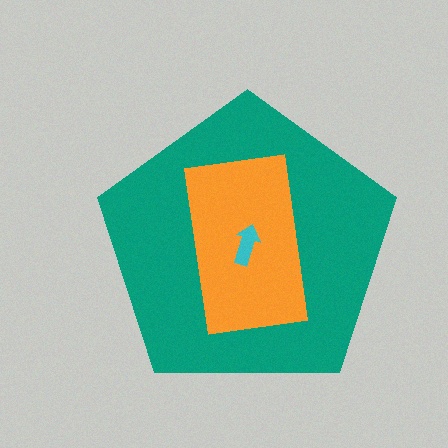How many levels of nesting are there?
3.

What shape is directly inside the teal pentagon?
The orange rectangle.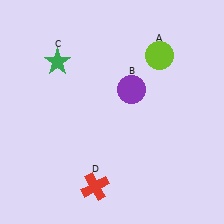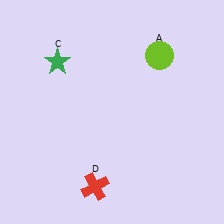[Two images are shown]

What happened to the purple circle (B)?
The purple circle (B) was removed in Image 2. It was in the top-right area of Image 1.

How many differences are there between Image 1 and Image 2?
There is 1 difference between the two images.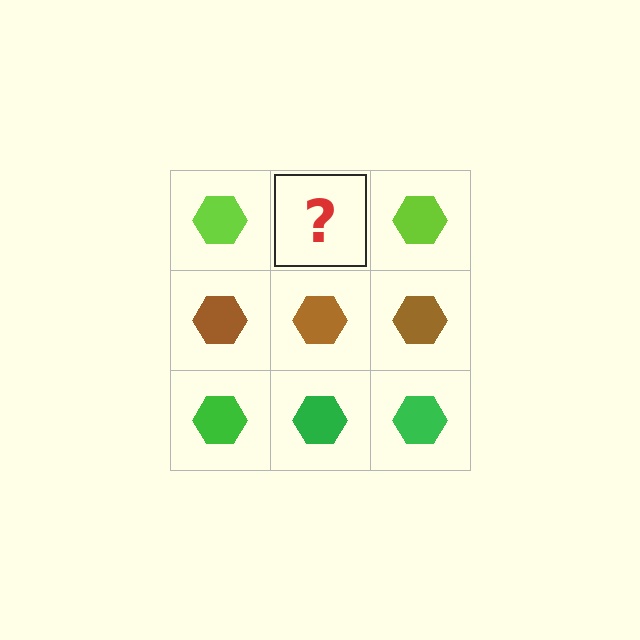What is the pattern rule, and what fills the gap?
The rule is that each row has a consistent color. The gap should be filled with a lime hexagon.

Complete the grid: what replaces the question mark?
The question mark should be replaced with a lime hexagon.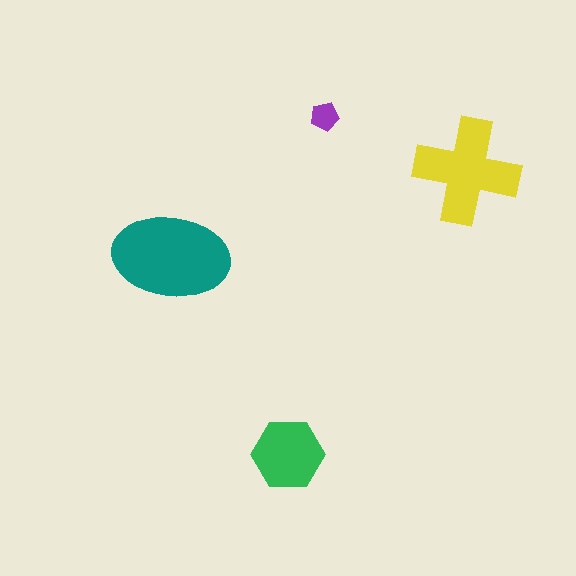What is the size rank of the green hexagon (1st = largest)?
3rd.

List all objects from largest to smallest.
The teal ellipse, the yellow cross, the green hexagon, the purple pentagon.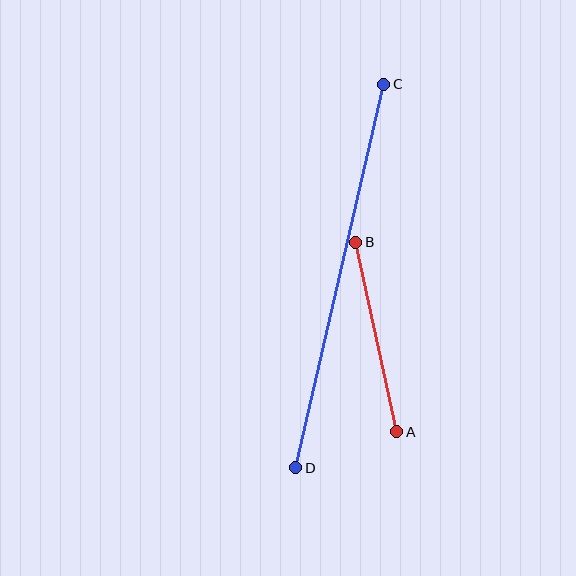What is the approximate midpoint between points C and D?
The midpoint is at approximately (340, 276) pixels.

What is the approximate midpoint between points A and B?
The midpoint is at approximately (376, 337) pixels.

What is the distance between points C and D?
The distance is approximately 393 pixels.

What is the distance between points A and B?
The distance is approximately 194 pixels.